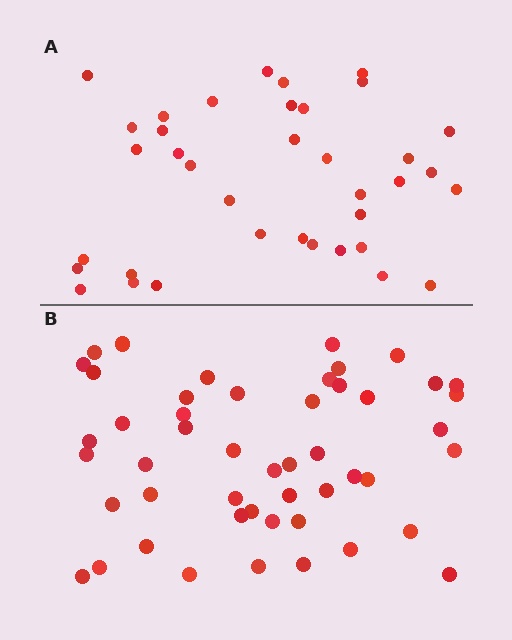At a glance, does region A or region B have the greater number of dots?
Region B (the bottom region) has more dots.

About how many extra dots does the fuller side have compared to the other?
Region B has roughly 12 or so more dots than region A.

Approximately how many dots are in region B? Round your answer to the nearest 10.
About 50 dots. (The exact count is 49, which rounds to 50.)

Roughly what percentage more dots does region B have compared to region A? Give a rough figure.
About 30% more.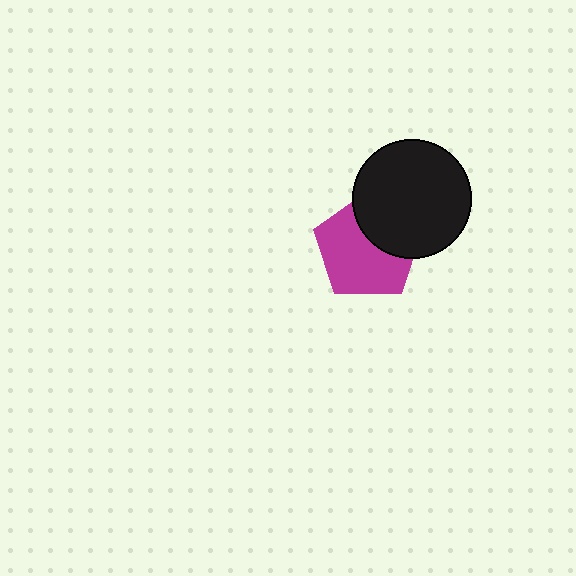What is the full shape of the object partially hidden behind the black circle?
The partially hidden object is a magenta pentagon.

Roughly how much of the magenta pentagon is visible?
About half of it is visible (roughly 64%).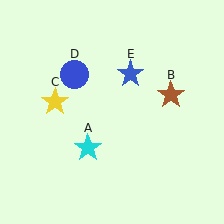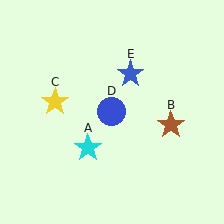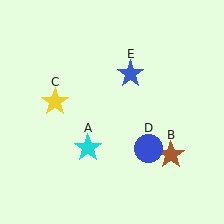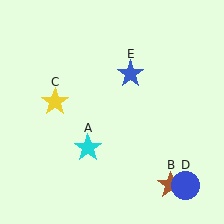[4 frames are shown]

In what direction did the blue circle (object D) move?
The blue circle (object D) moved down and to the right.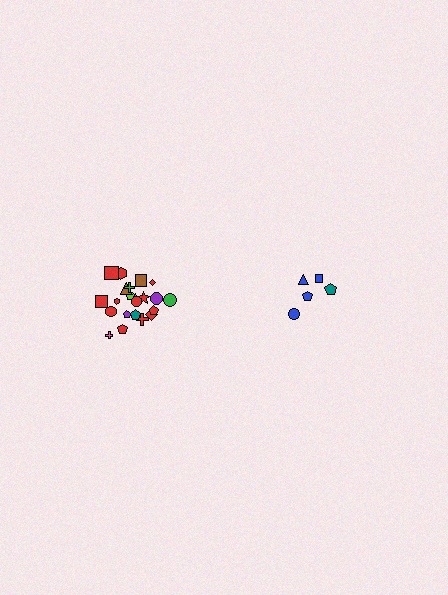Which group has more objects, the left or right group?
The left group.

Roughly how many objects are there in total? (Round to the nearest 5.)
Roughly 25 objects in total.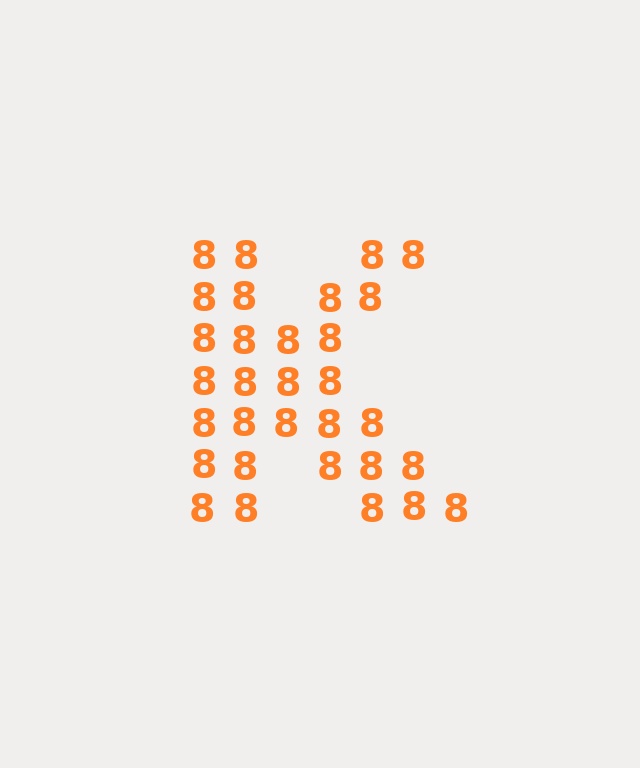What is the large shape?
The large shape is the letter K.